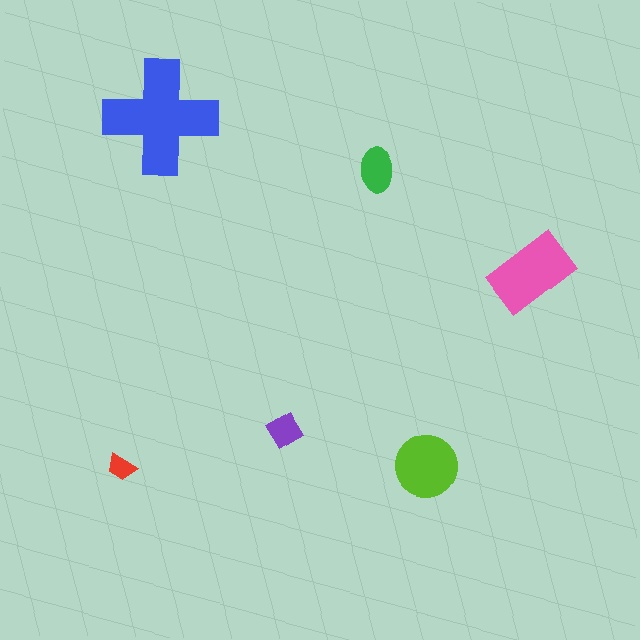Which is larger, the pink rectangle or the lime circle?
The pink rectangle.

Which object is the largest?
The blue cross.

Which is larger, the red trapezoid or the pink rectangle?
The pink rectangle.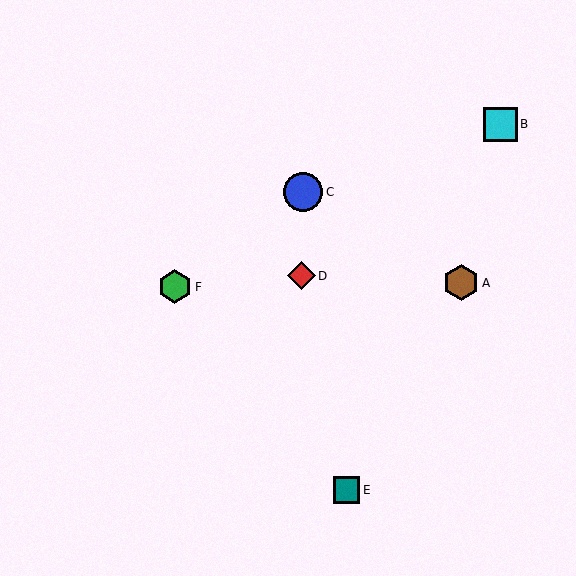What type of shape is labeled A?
Shape A is a brown hexagon.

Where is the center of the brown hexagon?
The center of the brown hexagon is at (461, 283).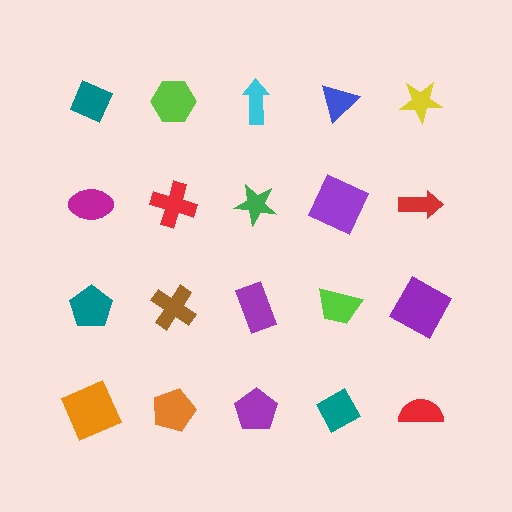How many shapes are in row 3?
5 shapes.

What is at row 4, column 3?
A purple pentagon.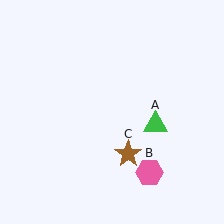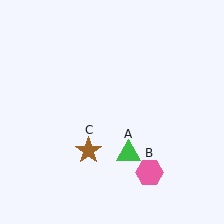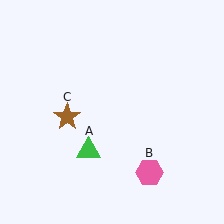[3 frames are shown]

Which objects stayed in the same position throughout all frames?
Pink hexagon (object B) remained stationary.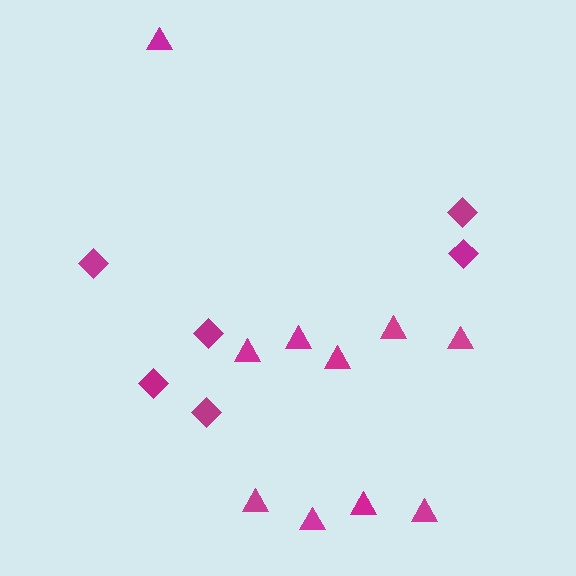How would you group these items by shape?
There are 2 groups: one group of triangles (10) and one group of diamonds (6).